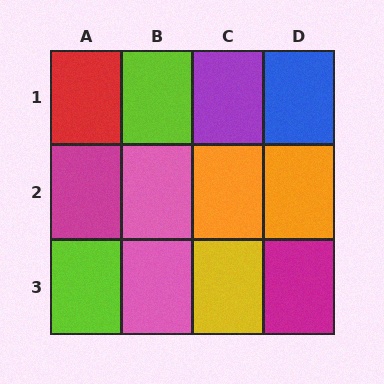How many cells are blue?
1 cell is blue.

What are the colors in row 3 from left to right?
Lime, pink, yellow, magenta.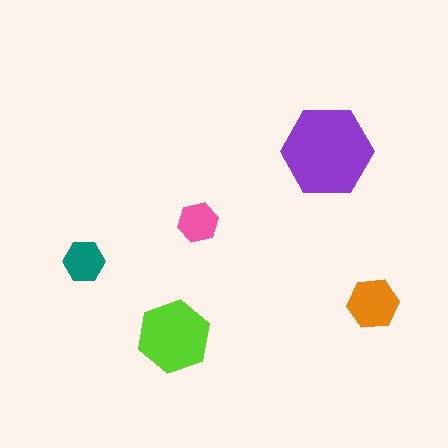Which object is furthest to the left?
The teal hexagon is leftmost.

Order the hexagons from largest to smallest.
the purple one, the lime one, the orange one, the teal one, the pink one.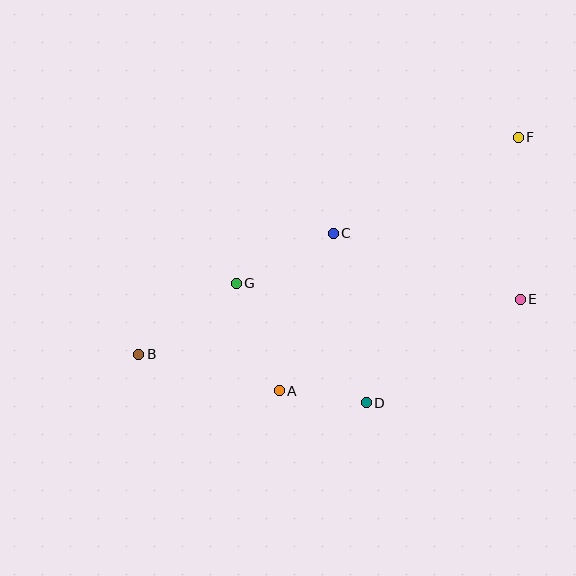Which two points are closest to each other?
Points A and D are closest to each other.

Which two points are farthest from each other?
Points B and F are farthest from each other.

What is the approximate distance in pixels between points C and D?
The distance between C and D is approximately 173 pixels.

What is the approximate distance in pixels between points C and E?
The distance between C and E is approximately 198 pixels.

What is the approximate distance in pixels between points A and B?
The distance between A and B is approximately 145 pixels.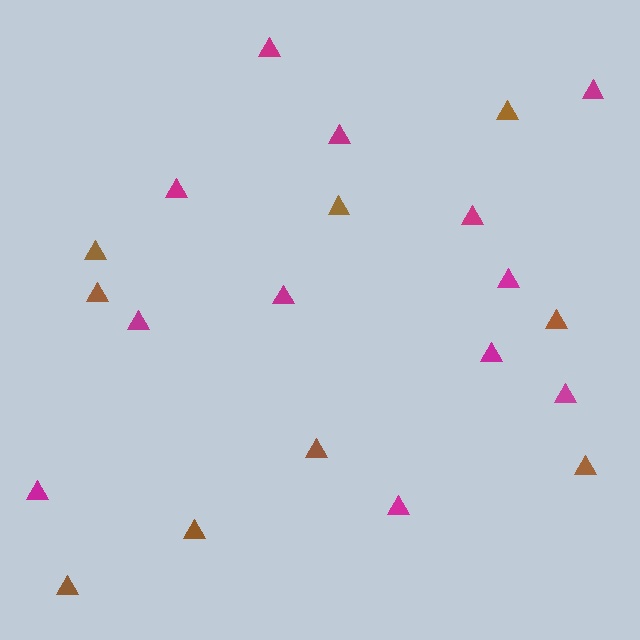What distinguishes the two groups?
There are 2 groups: one group of magenta triangles (12) and one group of brown triangles (9).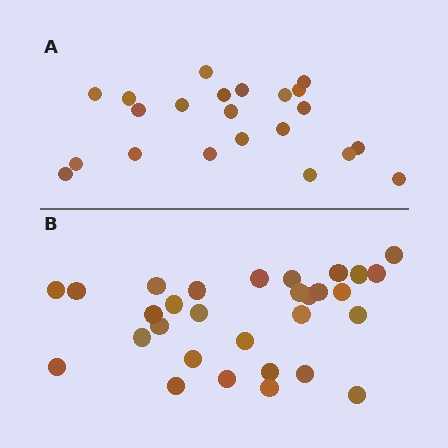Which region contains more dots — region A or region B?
Region B (the bottom region) has more dots.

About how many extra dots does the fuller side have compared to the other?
Region B has roughly 8 or so more dots than region A.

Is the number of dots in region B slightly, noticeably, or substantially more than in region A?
Region B has noticeably more, but not dramatically so. The ratio is roughly 1.4 to 1.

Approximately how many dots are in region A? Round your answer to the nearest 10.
About 20 dots. (The exact count is 22, which rounds to 20.)